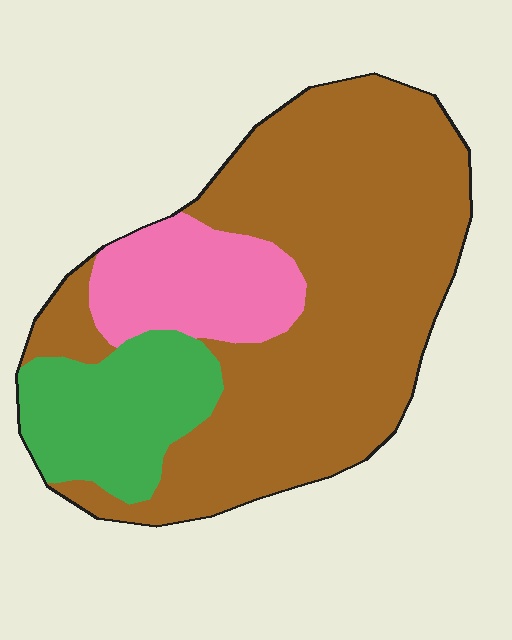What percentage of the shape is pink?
Pink covers around 15% of the shape.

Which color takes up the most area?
Brown, at roughly 65%.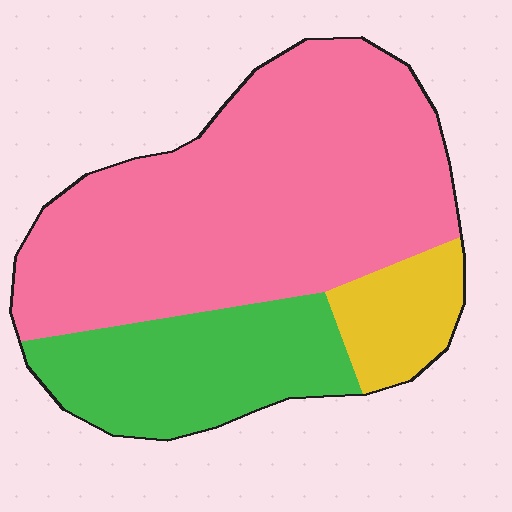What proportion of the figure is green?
Green takes up between a sixth and a third of the figure.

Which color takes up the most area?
Pink, at roughly 65%.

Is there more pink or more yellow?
Pink.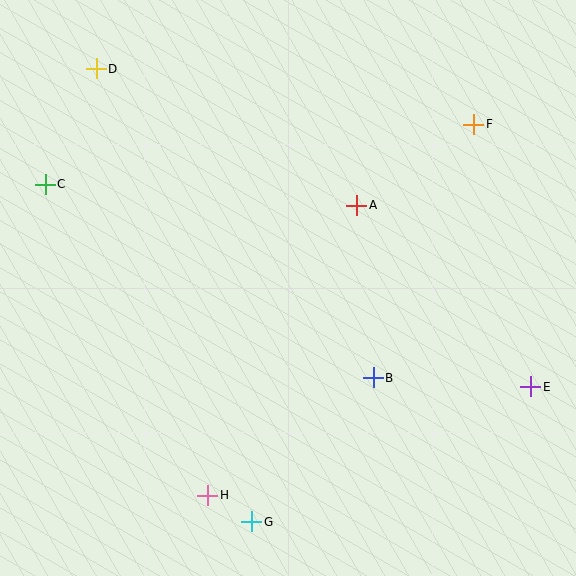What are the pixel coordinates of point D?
Point D is at (96, 69).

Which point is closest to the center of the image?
Point A at (357, 205) is closest to the center.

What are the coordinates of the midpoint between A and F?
The midpoint between A and F is at (415, 165).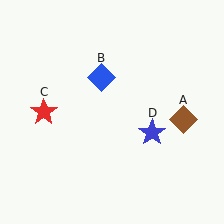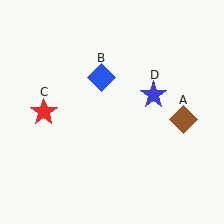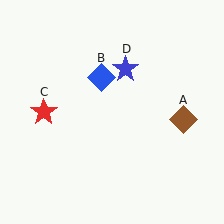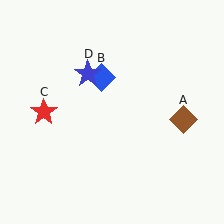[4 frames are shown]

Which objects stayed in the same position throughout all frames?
Brown diamond (object A) and blue diamond (object B) and red star (object C) remained stationary.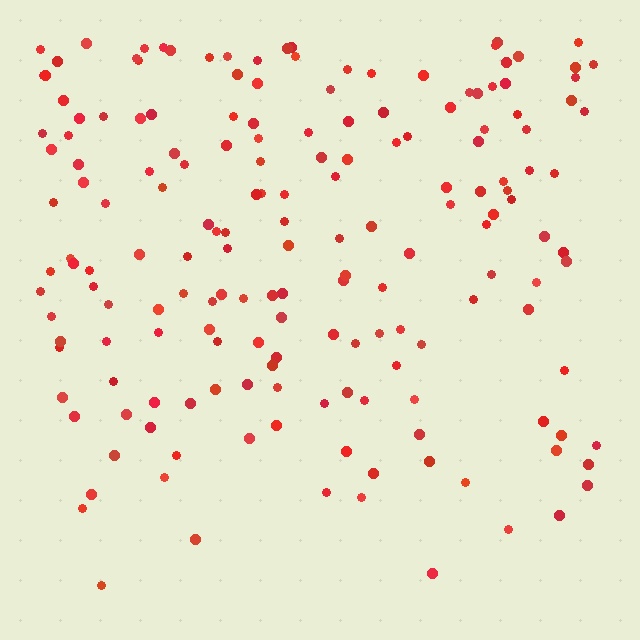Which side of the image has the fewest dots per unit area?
The bottom.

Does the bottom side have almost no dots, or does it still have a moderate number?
Still a moderate number, just noticeably fewer than the top.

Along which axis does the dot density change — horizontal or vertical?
Vertical.